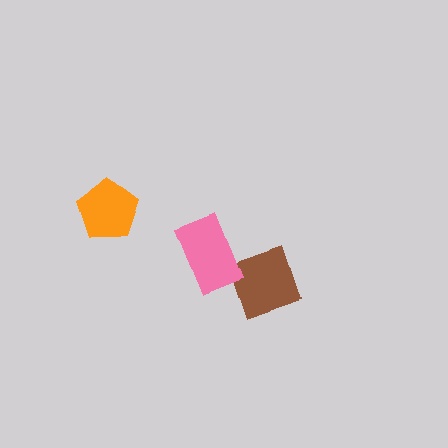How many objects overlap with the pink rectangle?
1 object overlaps with the pink rectangle.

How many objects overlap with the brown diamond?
1 object overlaps with the brown diamond.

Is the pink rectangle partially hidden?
No, no other shape covers it.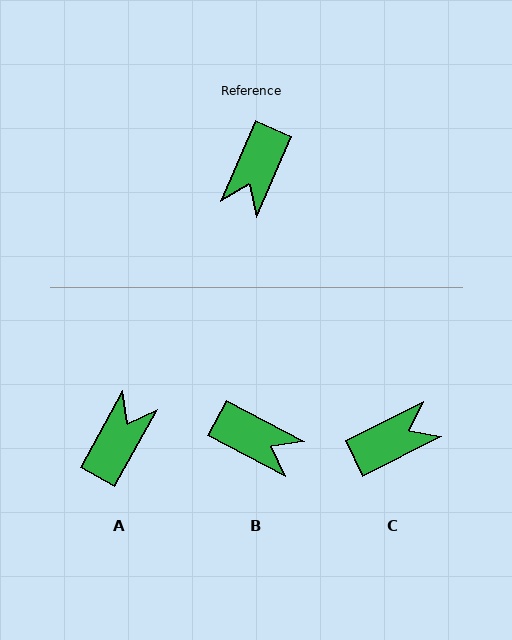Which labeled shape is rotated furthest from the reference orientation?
A, about 174 degrees away.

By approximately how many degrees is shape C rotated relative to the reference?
Approximately 140 degrees counter-clockwise.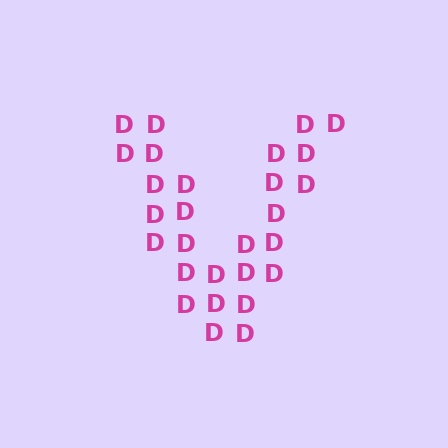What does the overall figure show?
The overall figure shows the letter V.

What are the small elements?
The small elements are letter D's.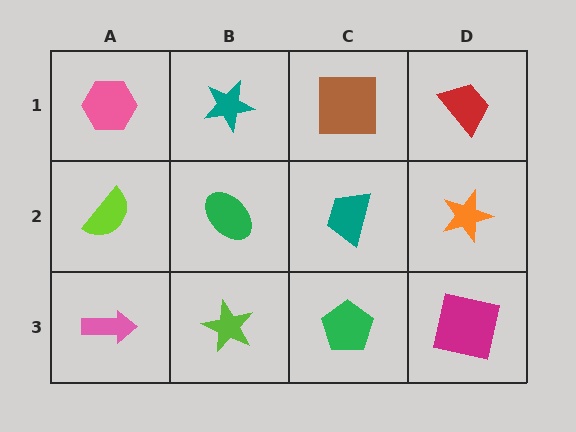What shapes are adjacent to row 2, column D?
A red trapezoid (row 1, column D), a magenta square (row 3, column D), a teal trapezoid (row 2, column C).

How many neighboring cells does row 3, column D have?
2.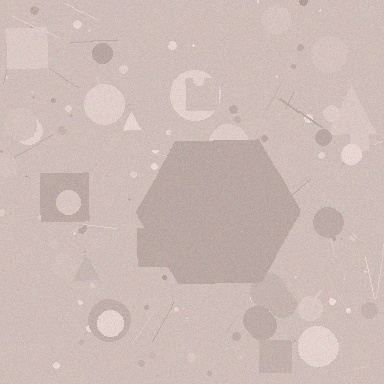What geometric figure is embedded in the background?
A hexagon is embedded in the background.